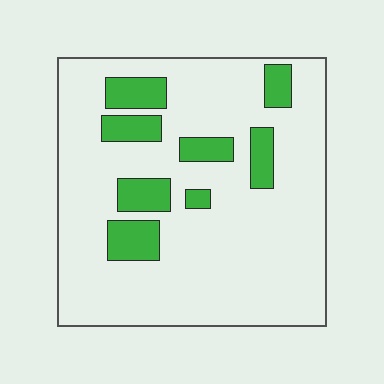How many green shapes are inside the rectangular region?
8.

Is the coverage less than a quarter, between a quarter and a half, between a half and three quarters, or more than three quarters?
Less than a quarter.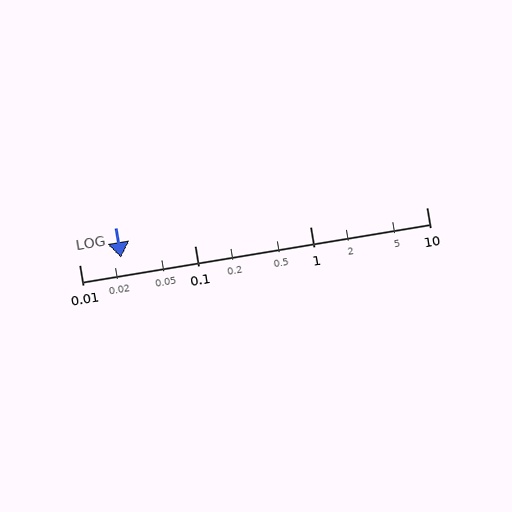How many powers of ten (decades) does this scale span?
The scale spans 3 decades, from 0.01 to 10.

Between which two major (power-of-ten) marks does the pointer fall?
The pointer is between 0.01 and 0.1.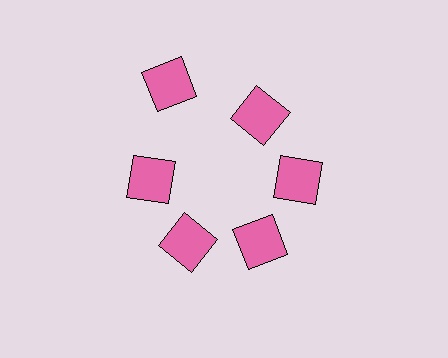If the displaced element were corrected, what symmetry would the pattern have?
It would have 6-fold rotational symmetry — the pattern would map onto itself every 60 degrees.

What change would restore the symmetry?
The symmetry would be restored by moving it inward, back onto the ring so that all 6 squares sit at equal angles and equal distance from the center.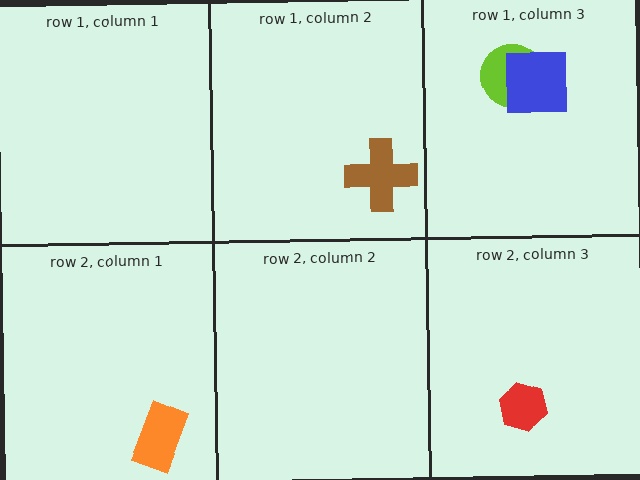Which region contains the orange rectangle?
The row 2, column 1 region.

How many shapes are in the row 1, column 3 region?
2.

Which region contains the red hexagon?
The row 2, column 3 region.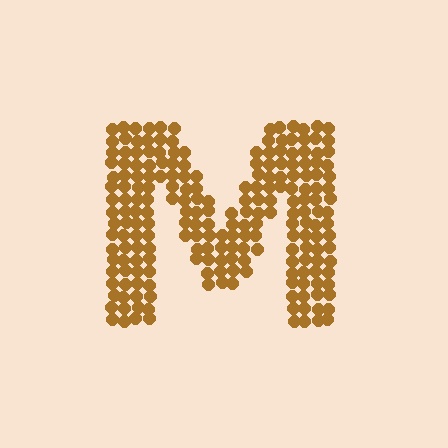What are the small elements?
The small elements are circles.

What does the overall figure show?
The overall figure shows the letter M.